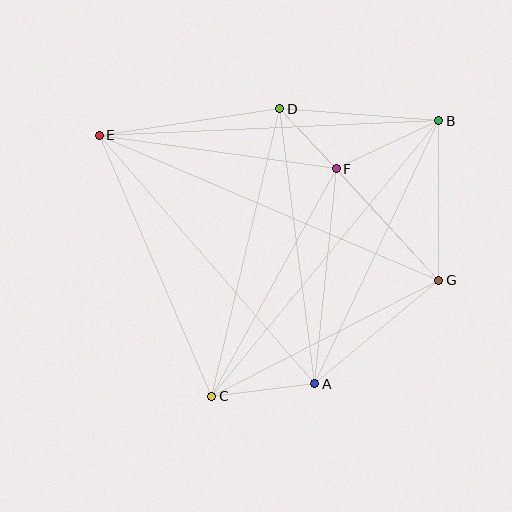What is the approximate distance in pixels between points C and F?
The distance between C and F is approximately 259 pixels.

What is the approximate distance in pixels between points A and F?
The distance between A and F is approximately 216 pixels.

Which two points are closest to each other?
Points D and F are closest to each other.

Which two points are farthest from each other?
Points E and G are farthest from each other.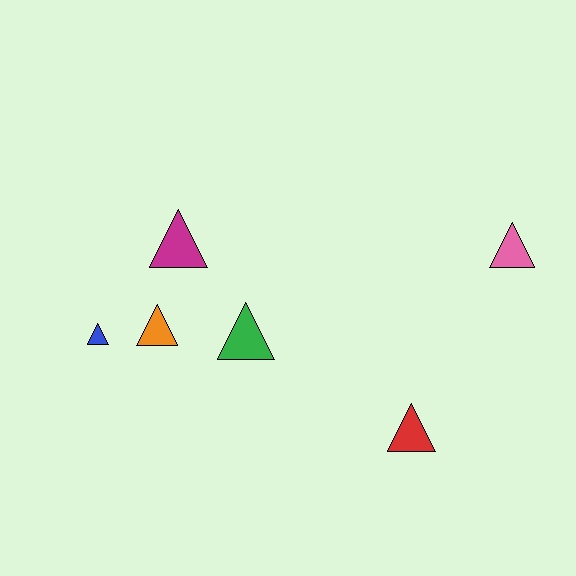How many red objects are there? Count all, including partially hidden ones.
There is 1 red object.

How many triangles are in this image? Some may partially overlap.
There are 6 triangles.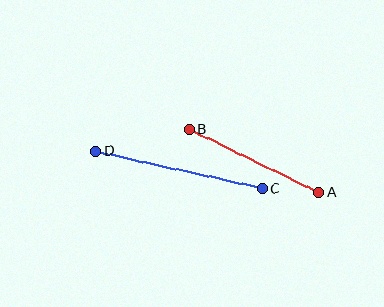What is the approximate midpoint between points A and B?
The midpoint is at approximately (254, 161) pixels.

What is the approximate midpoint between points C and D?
The midpoint is at approximately (179, 170) pixels.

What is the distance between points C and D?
The distance is approximately 171 pixels.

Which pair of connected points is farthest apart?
Points C and D are farthest apart.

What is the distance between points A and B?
The distance is approximately 144 pixels.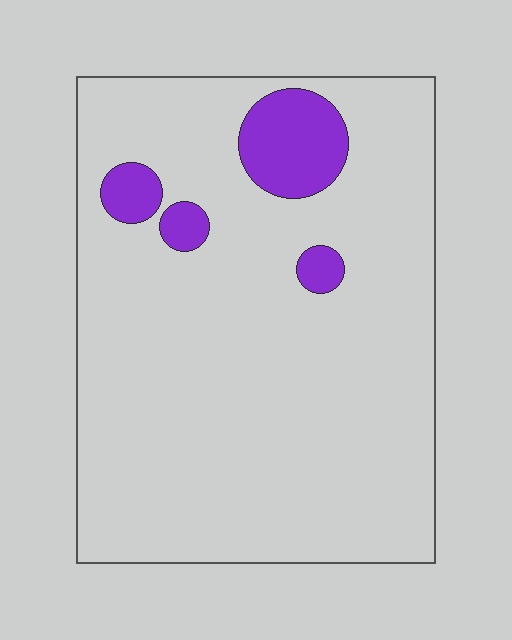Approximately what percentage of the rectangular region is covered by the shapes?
Approximately 10%.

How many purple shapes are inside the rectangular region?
4.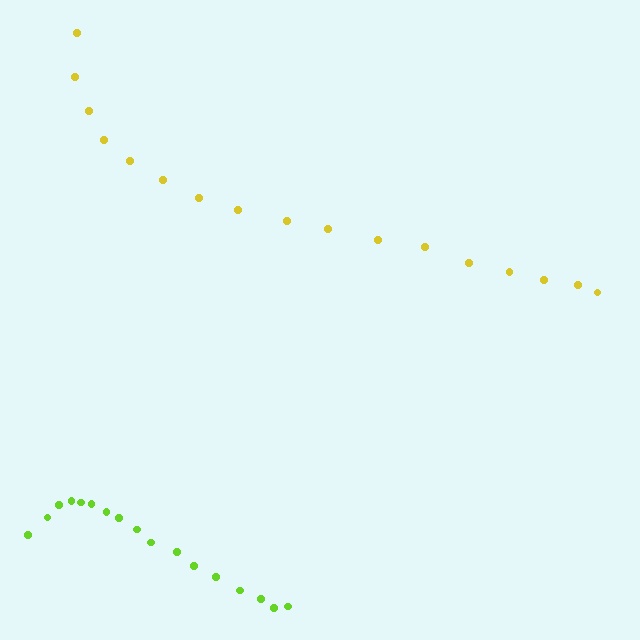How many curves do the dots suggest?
There are 2 distinct paths.